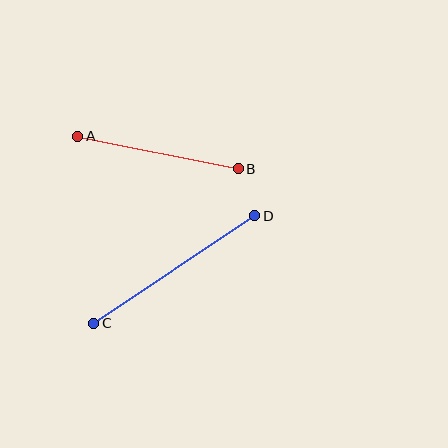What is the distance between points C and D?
The distance is approximately 194 pixels.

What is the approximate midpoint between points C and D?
The midpoint is at approximately (174, 269) pixels.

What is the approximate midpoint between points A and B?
The midpoint is at approximately (158, 153) pixels.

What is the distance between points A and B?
The distance is approximately 164 pixels.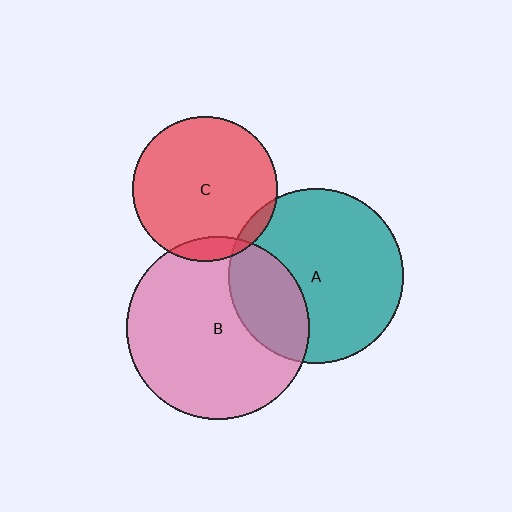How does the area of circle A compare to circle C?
Approximately 1.5 times.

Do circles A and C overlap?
Yes.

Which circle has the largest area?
Circle B (pink).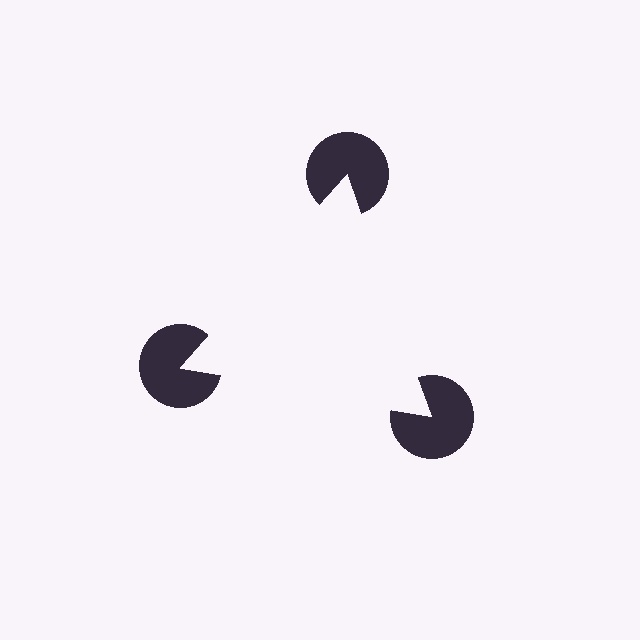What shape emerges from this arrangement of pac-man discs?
An illusory triangle — its edges are inferred from the aligned wedge cuts in the pac-man discs, not physically drawn.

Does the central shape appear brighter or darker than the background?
It typically appears slightly brighter than the background, even though no actual brightness change is drawn.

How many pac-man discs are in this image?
There are 3 — one at each vertex of the illusory triangle.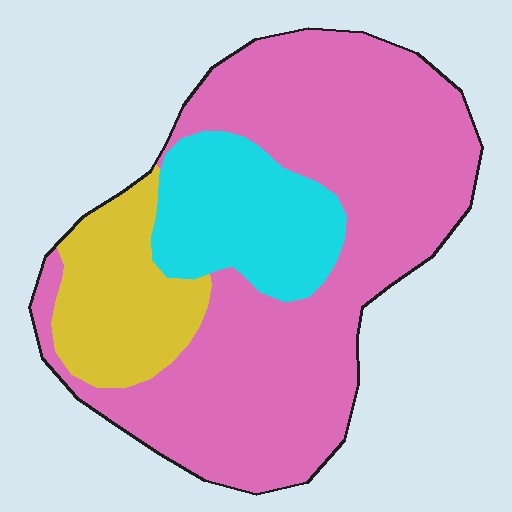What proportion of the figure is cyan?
Cyan takes up less than a quarter of the figure.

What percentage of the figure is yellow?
Yellow covers about 15% of the figure.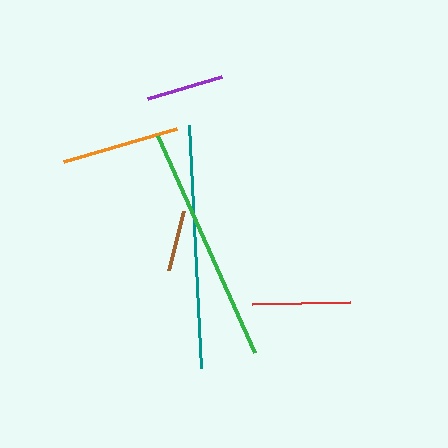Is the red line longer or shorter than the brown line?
The red line is longer than the brown line.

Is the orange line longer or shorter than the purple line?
The orange line is longer than the purple line.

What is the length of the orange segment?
The orange segment is approximately 118 pixels long.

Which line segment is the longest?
The teal line is the longest at approximately 243 pixels.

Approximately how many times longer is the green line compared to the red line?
The green line is approximately 2.4 times the length of the red line.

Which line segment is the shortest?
The brown line is the shortest at approximately 61 pixels.